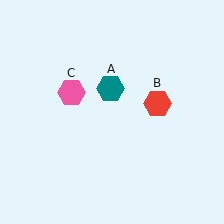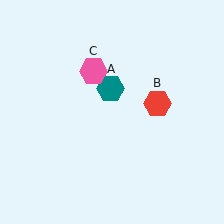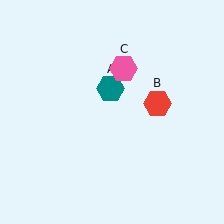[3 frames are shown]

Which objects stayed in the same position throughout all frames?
Teal hexagon (object A) and red hexagon (object B) remained stationary.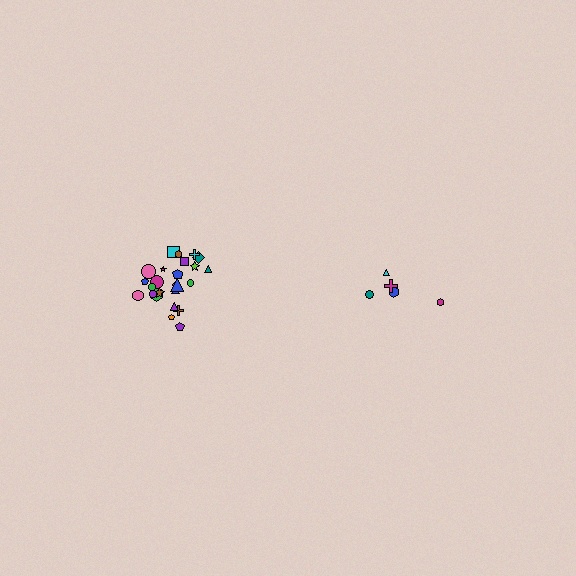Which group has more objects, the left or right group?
The left group.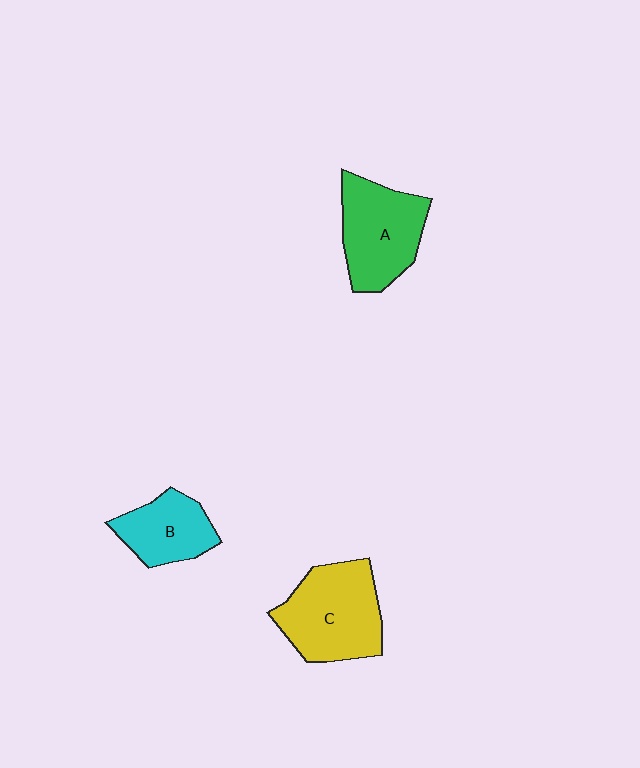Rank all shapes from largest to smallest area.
From largest to smallest: C (yellow), A (green), B (cyan).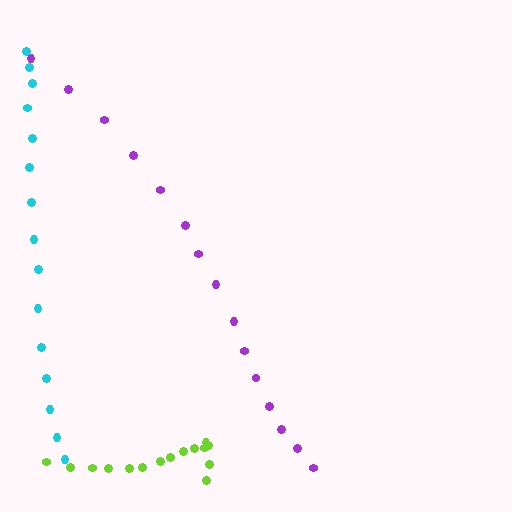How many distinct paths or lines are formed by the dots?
There are 3 distinct paths.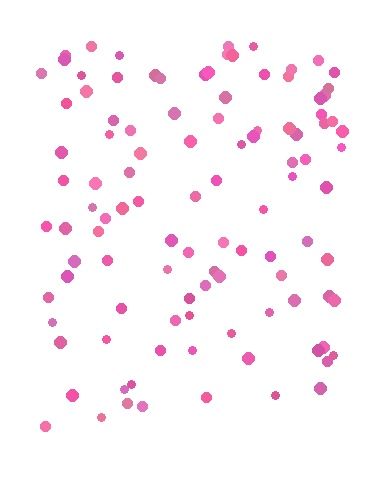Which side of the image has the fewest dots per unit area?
The bottom.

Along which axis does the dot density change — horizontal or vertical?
Vertical.